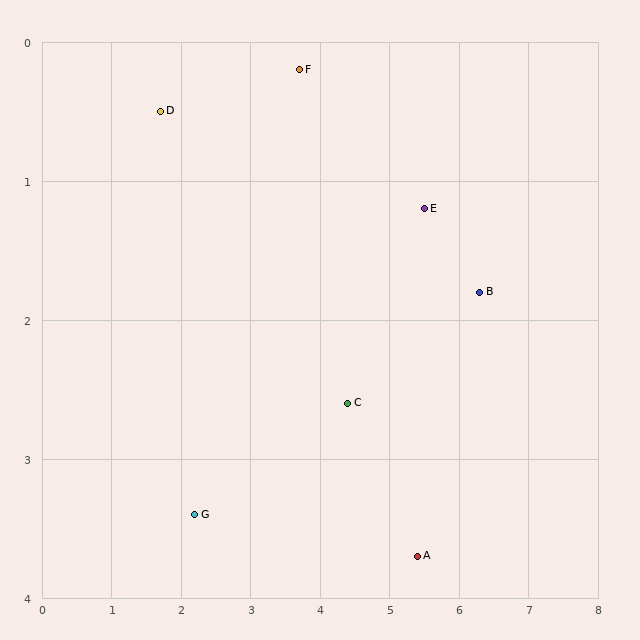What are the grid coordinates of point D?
Point D is at approximately (1.7, 0.5).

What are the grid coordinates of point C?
Point C is at approximately (4.4, 2.6).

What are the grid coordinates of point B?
Point B is at approximately (6.3, 1.8).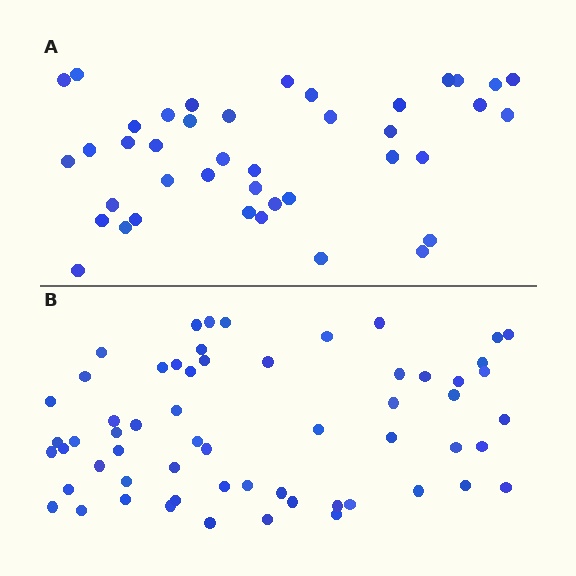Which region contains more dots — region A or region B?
Region B (the bottom region) has more dots.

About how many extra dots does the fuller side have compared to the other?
Region B has approximately 20 more dots than region A.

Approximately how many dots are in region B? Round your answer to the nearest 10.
About 60 dots.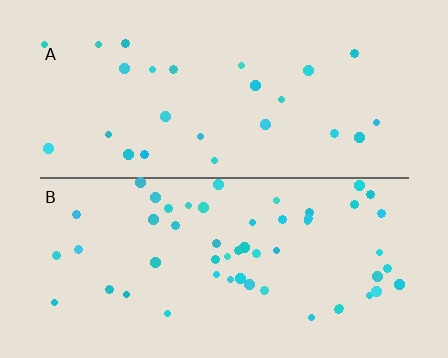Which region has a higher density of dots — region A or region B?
B (the bottom).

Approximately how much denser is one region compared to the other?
Approximately 2.1× — region B over region A.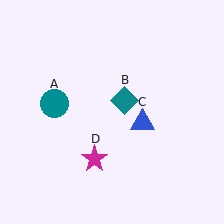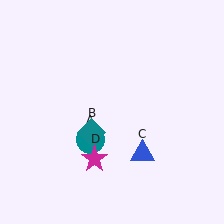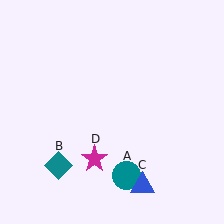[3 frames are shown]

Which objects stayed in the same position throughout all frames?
Magenta star (object D) remained stationary.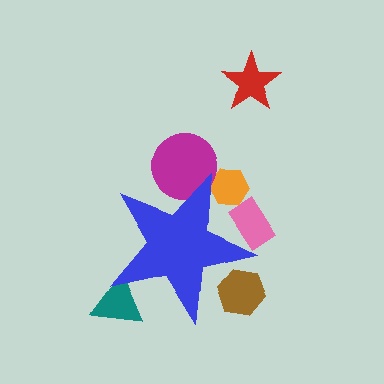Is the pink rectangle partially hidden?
Yes, the pink rectangle is partially hidden behind the blue star.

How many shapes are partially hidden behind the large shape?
5 shapes are partially hidden.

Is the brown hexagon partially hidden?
Yes, the brown hexagon is partially hidden behind the blue star.